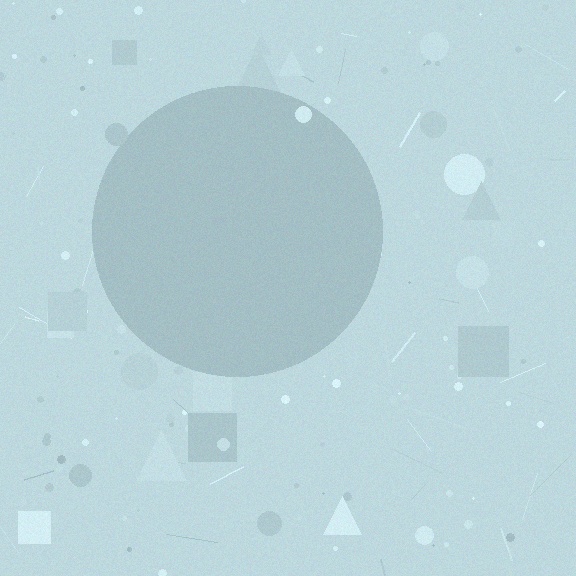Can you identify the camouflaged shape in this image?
The camouflaged shape is a circle.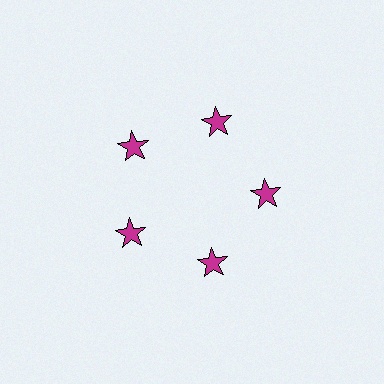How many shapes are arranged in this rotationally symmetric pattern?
There are 5 shapes, arranged in 5 groups of 1.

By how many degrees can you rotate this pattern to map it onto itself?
The pattern maps onto itself every 72 degrees of rotation.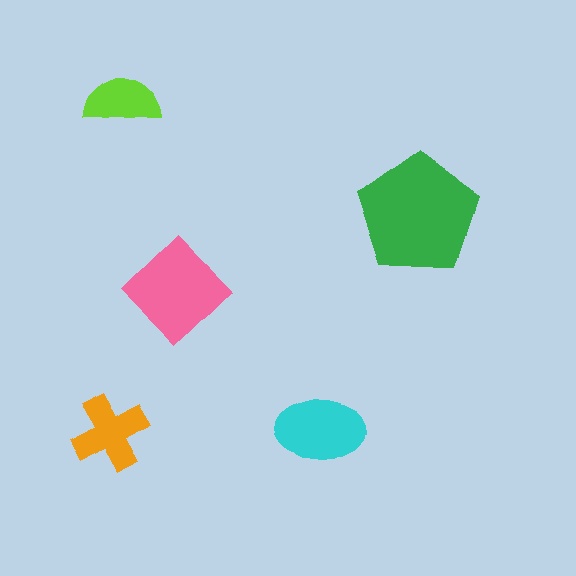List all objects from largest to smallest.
The green pentagon, the pink diamond, the cyan ellipse, the orange cross, the lime semicircle.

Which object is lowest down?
The orange cross is bottommost.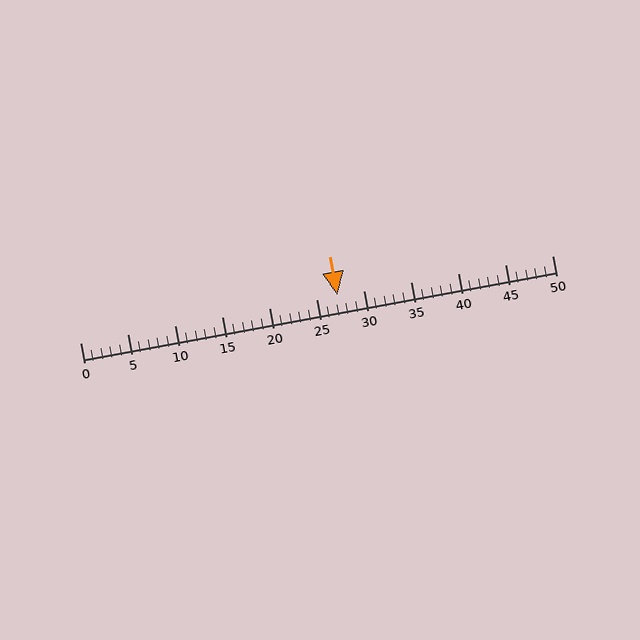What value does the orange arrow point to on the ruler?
The orange arrow points to approximately 27.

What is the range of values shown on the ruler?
The ruler shows values from 0 to 50.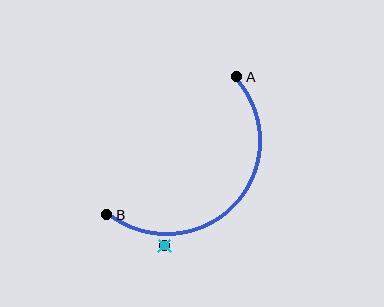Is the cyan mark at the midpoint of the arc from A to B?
No — the cyan mark does not lie on the arc at all. It sits slightly outside the curve.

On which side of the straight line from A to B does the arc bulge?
The arc bulges below and to the right of the straight line connecting A and B.